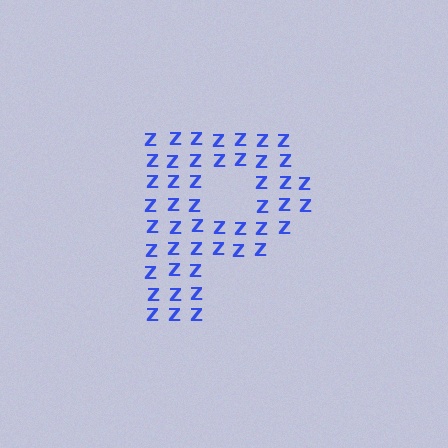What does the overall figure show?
The overall figure shows the letter P.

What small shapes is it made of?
It is made of small letter Z's.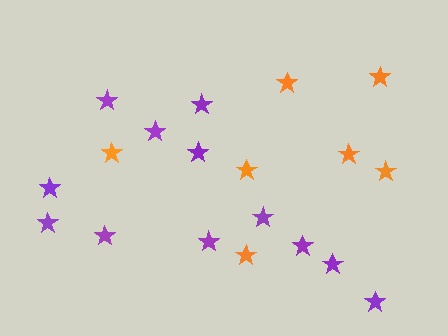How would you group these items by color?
There are 2 groups: one group of orange stars (7) and one group of purple stars (12).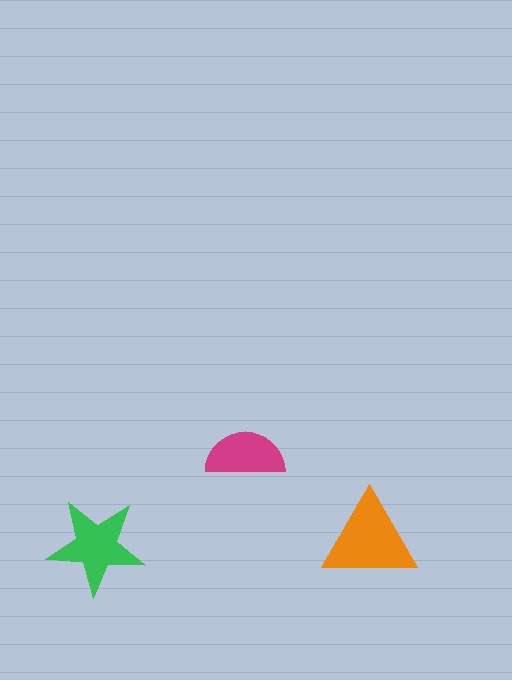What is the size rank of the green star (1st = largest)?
2nd.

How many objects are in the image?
There are 3 objects in the image.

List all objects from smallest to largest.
The magenta semicircle, the green star, the orange triangle.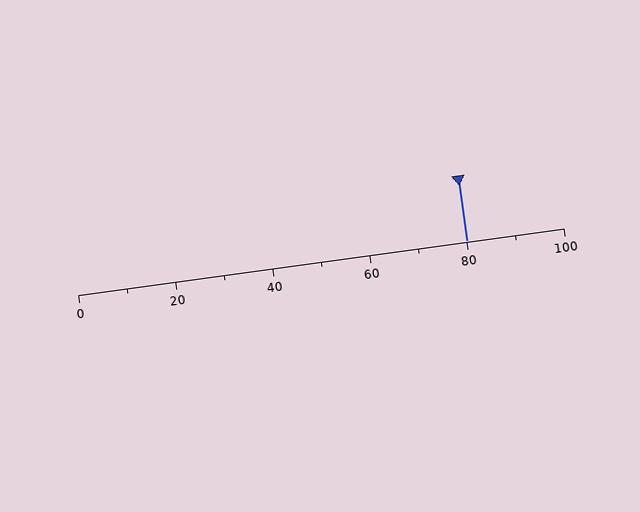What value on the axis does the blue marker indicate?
The marker indicates approximately 80.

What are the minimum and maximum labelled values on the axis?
The axis runs from 0 to 100.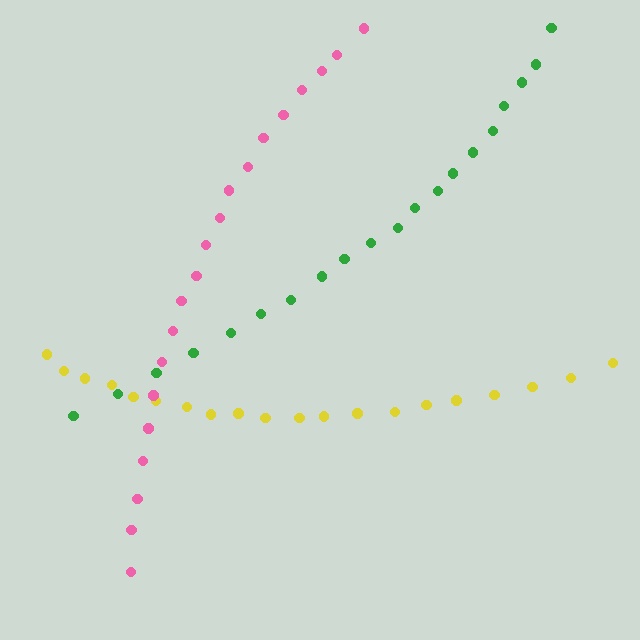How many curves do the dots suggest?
There are 3 distinct paths.